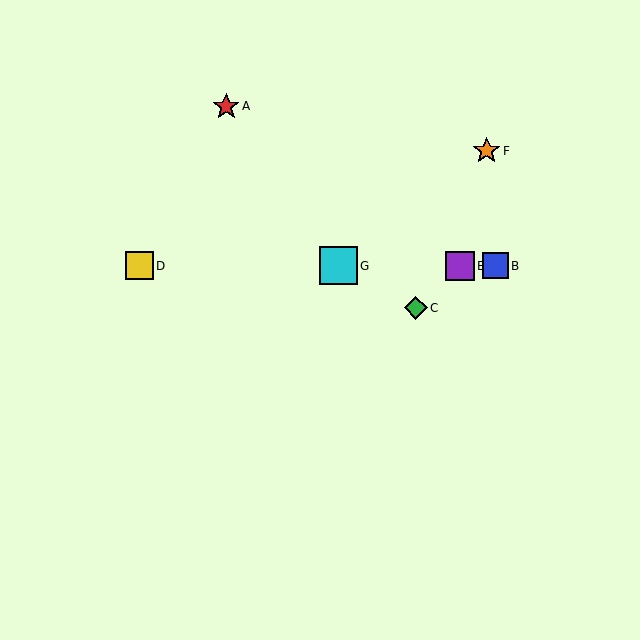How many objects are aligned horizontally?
4 objects (B, D, E, G) are aligned horizontally.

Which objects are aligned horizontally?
Objects B, D, E, G are aligned horizontally.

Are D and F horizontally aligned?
No, D is at y≈266 and F is at y≈151.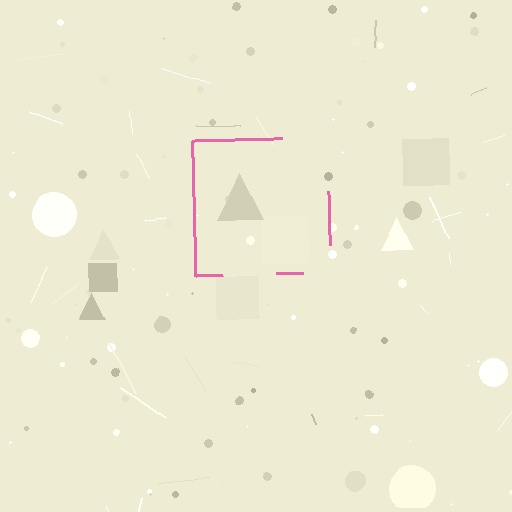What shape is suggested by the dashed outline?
The dashed outline suggests a square.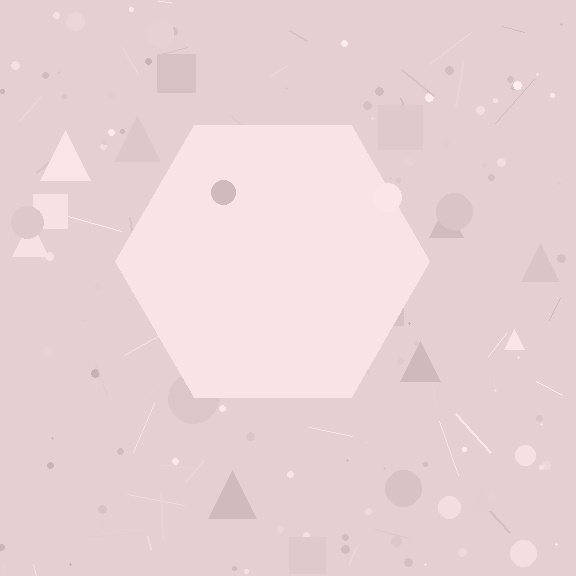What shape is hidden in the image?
A hexagon is hidden in the image.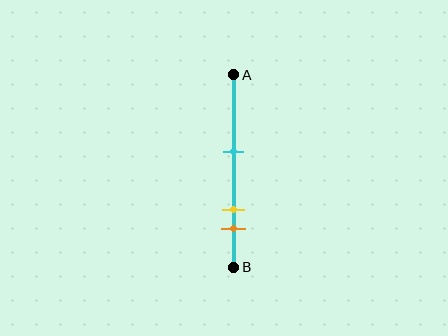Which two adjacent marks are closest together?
The yellow and orange marks are the closest adjacent pair.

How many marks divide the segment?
There are 3 marks dividing the segment.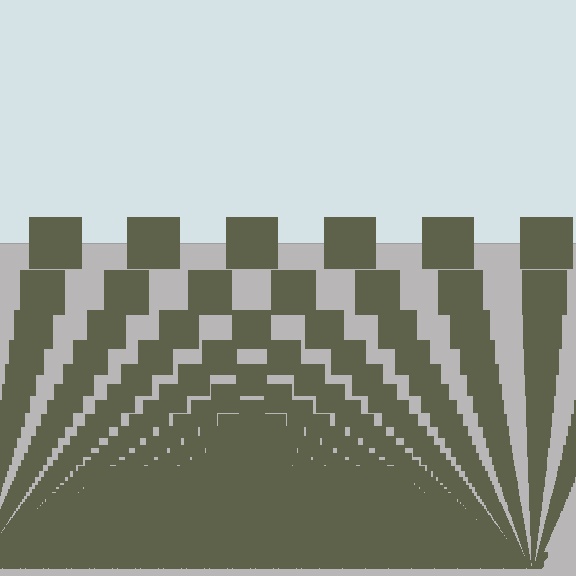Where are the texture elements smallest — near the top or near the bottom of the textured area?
Near the bottom.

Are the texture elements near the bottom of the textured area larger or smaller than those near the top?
Smaller. The gradient is inverted — elements near the bottom are smaller and denser.